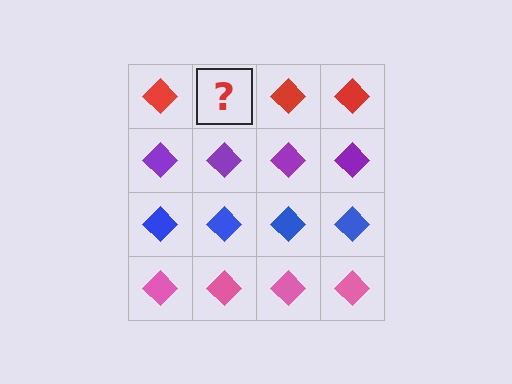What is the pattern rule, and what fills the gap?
The rule is that each row has a consistent color. The gap should be filled with a red diamond.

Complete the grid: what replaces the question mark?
The question mark should be replaced with a red diamond.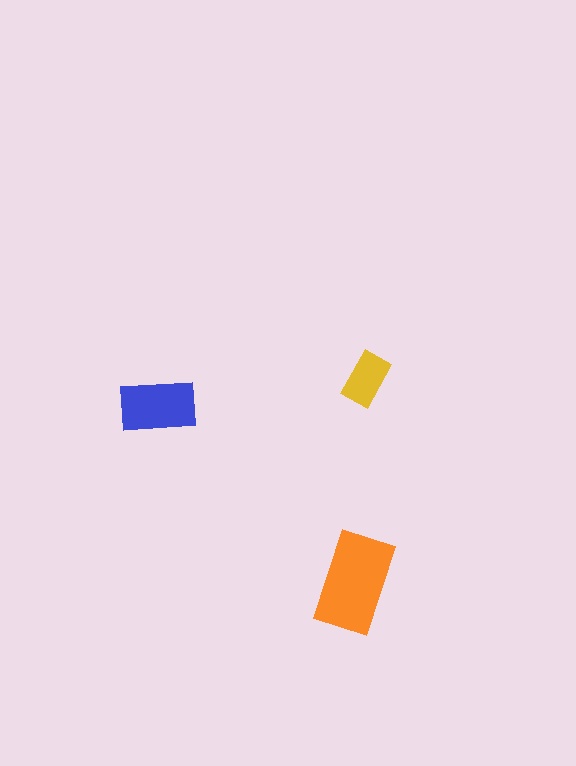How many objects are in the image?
There are 3 objects in the image.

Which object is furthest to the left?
The blue rectangle is leftmost.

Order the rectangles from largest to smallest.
the orange one, the blue one, the yellow one.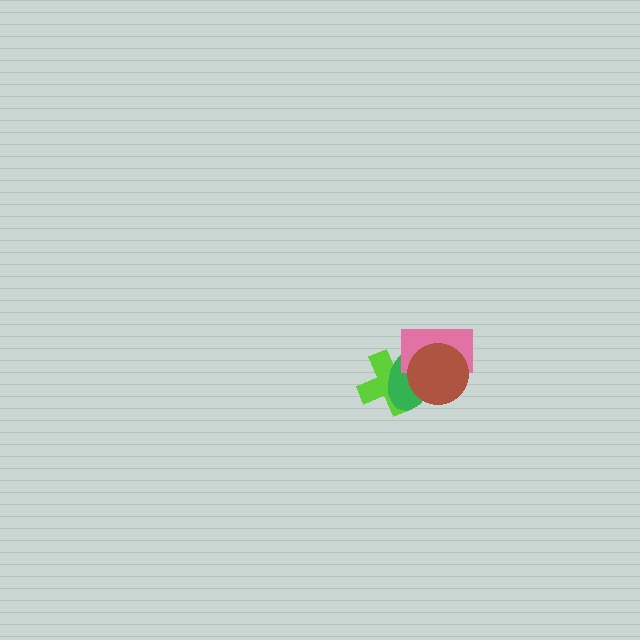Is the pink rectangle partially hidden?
Yes, it is partially covered by another shape.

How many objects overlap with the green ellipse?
3 objects overlap with the green ellipse.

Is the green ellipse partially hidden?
Yes, it is partially covered by another shape.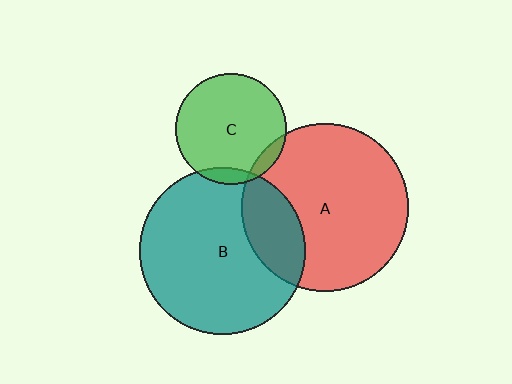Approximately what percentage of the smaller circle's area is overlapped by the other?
Approximately 10%.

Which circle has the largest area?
Circle A (red).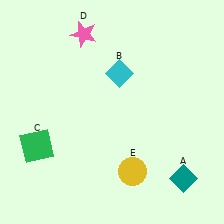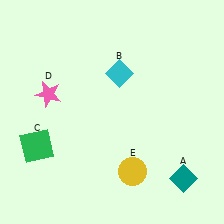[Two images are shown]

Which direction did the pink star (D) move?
The pink star (D) moved down.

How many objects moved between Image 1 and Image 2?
1 object moved between the two images.